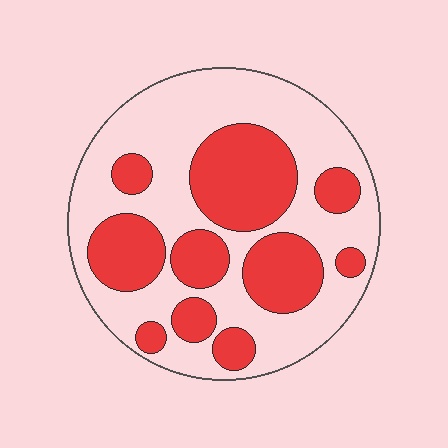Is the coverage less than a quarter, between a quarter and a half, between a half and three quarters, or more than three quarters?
Between a quarter and a half.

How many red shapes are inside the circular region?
10.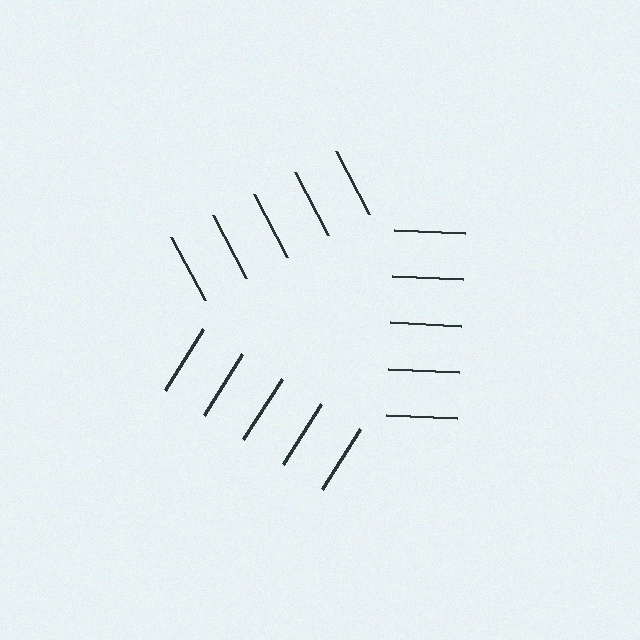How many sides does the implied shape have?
3 sides — the line-ends trace a triangle.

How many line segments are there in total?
15 — 5 along each of the 3 edges.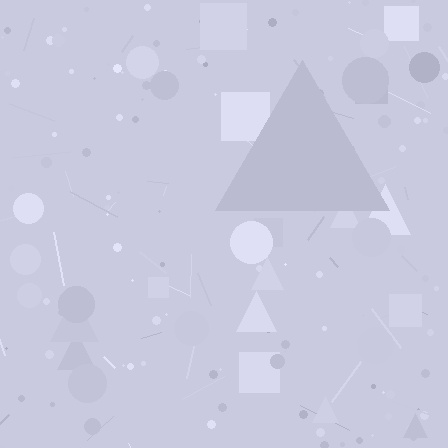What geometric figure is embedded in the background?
A triangle is embedded in the background.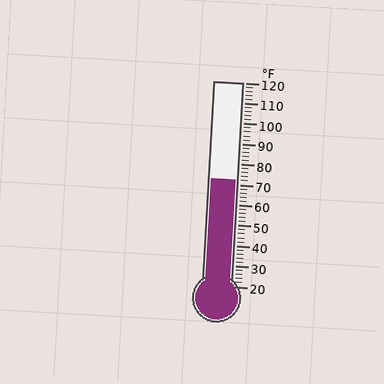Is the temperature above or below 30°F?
The temperature is above 30°F.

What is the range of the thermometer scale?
The thermometer scale ranges from 20°F to 120°F.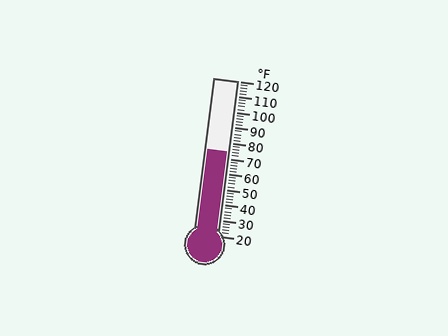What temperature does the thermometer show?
The thermometer shows approximately 74°F.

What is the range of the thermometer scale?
The thermometer scale ranges from 20°F to 120°F.